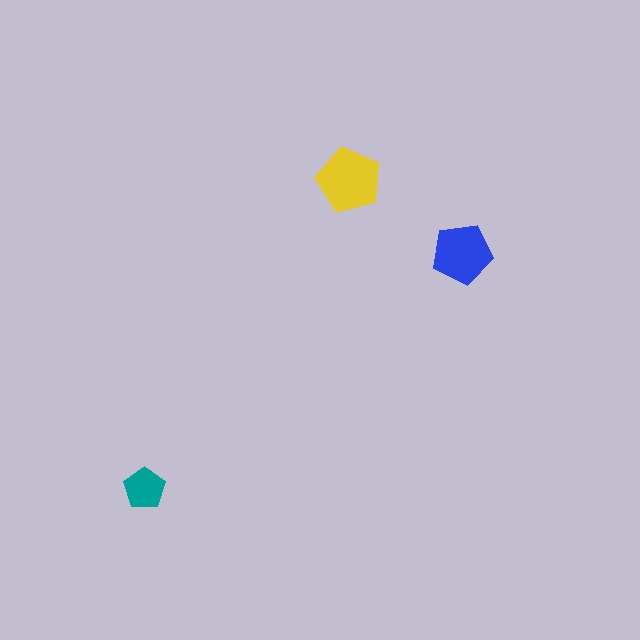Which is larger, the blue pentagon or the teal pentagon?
The blue one.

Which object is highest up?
The yellow pentagon is topmost.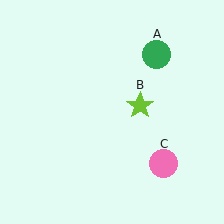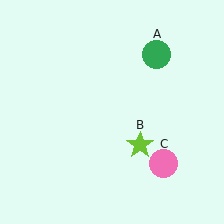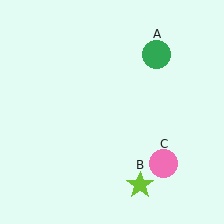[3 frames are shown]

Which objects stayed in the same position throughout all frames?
Green circle (object A) and pink circle (object C) remained stationary.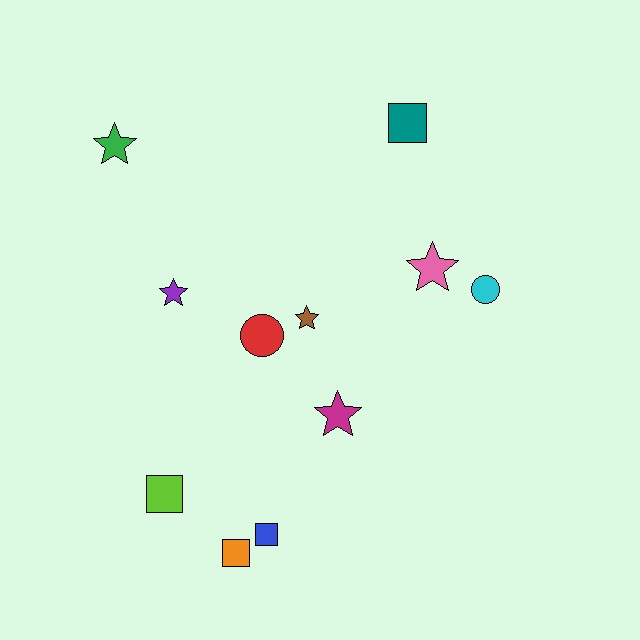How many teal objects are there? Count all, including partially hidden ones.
There is 1 teal object.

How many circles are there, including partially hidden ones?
There are 2 circles.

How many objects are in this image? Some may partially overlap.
There are 11 objects.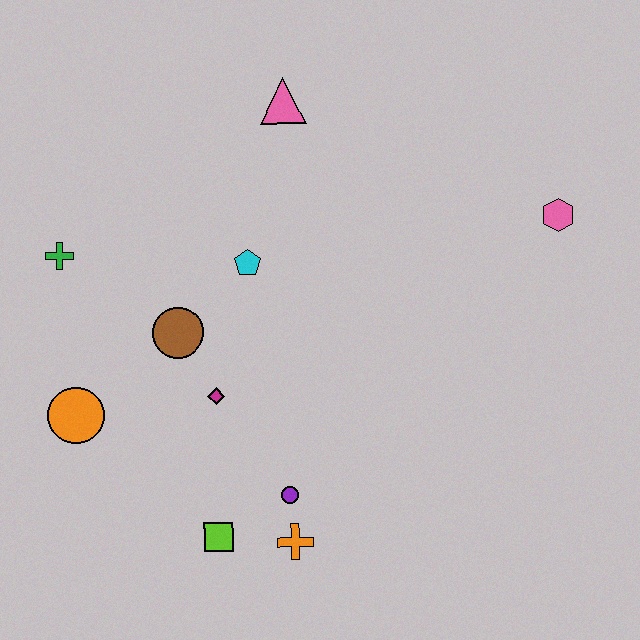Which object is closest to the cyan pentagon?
The brown circle is closest to the cyan pentagon.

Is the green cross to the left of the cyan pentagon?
Yes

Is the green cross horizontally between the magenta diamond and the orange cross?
No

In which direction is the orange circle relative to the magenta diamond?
The orange circle is to the left of the magenta diamond.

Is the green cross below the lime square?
No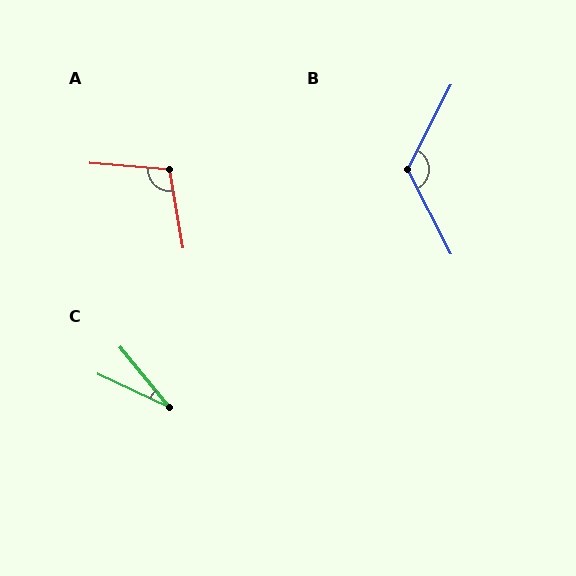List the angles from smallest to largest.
C (26°), A (104°), B (125°).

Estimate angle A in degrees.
Approximately 104 degrees.